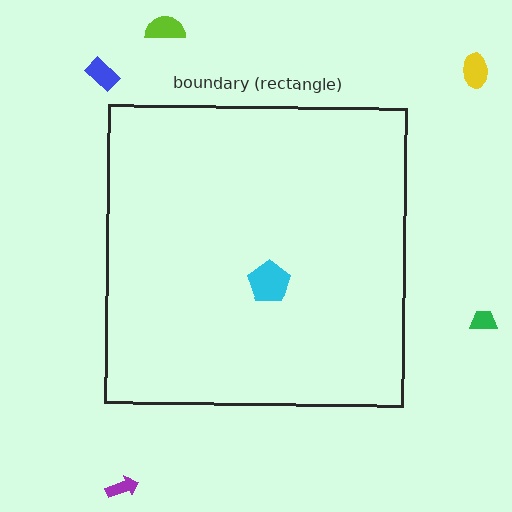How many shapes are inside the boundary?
1 inside, 5 outside.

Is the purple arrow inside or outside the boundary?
Outside.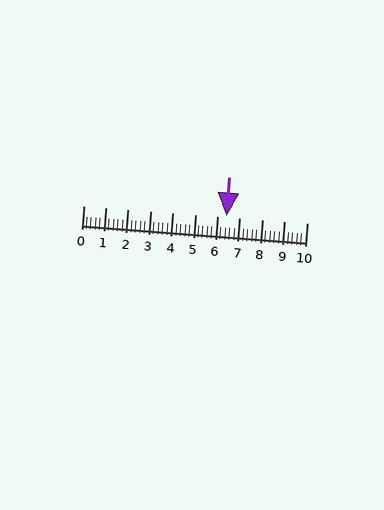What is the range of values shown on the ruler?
The ruler shows values from 0 to 10.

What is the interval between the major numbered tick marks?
The major tick marks are spaced 1 units apart.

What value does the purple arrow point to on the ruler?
The purple arrow points to approximately 6.4.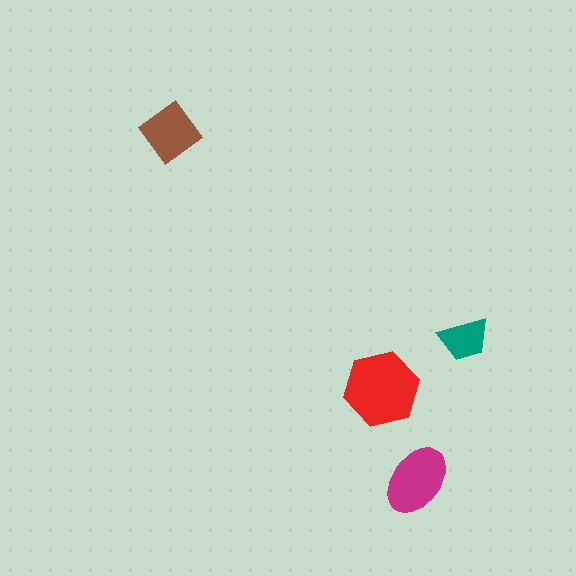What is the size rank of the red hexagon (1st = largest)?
1st.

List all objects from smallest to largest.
The teal trapezoid, the brown diamond, the magenta ellipse, the red hexagon.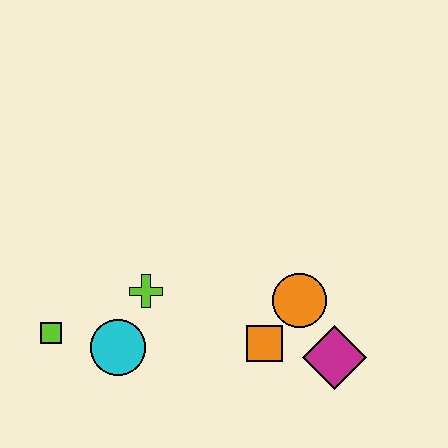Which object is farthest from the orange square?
The lime square is farthest from the orange square.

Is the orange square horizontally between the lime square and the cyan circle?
No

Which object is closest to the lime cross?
The cyan circle is closest to the lime cross.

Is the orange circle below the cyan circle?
No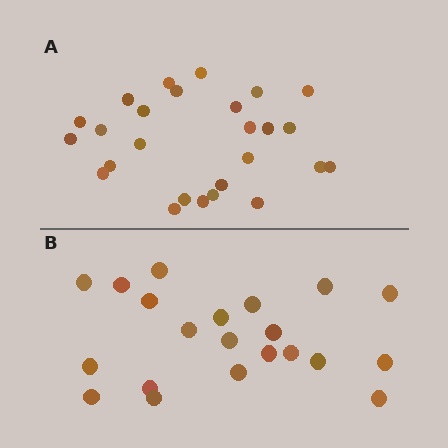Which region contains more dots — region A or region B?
Region A (the top region) has more dots.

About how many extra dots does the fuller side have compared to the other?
Region A has about 5 more dots than region B.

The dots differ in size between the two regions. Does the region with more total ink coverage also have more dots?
No. Region B has more total ink coverage because its dots are larger, but region A actually contains more individual dots. Total area can be misleading — the number of items is what matters here.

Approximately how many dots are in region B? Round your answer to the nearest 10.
About 20 dots. (The exact count is 21, which rounds to 20.)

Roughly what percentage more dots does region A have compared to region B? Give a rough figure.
About 25% more.